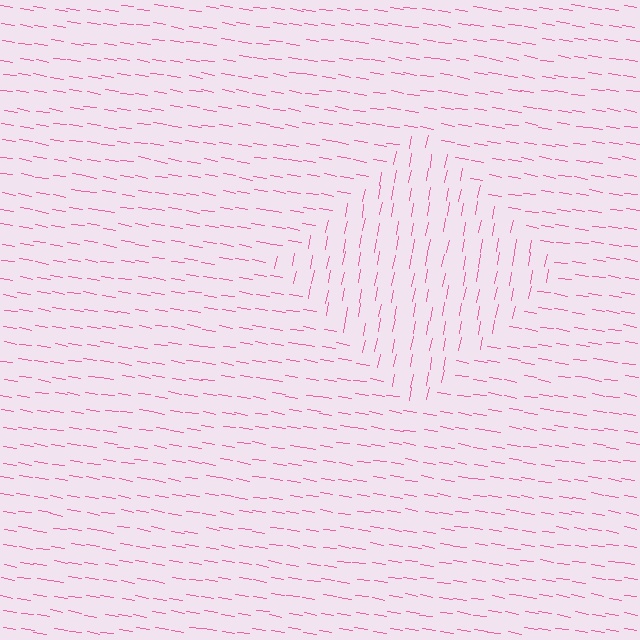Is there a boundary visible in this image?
Yes, there is a texture boundary formed by a change in line orientation.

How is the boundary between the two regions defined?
The boundary is defined purely by a change in line orientation (approximately 88 degrees difference). All lines are the same color and thickness.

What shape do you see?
I see a diamond.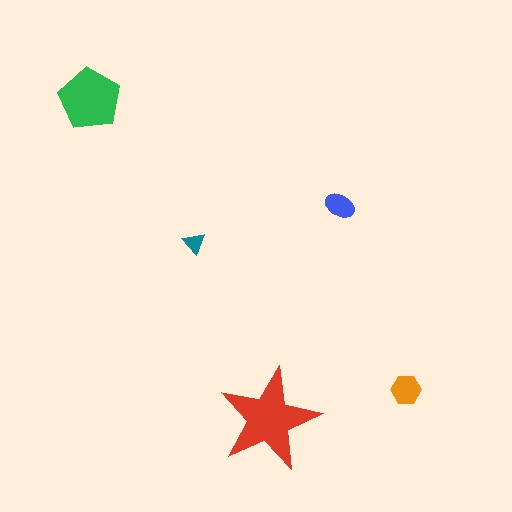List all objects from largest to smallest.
The red star, the green pentagon, the orange hexagon, the blue ellipse, the teal triangle.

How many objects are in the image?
There are 5 objects in the image.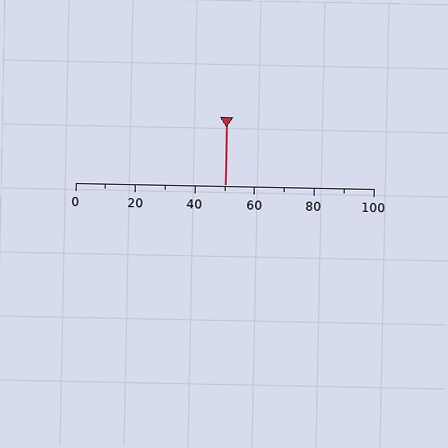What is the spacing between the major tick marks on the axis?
The major ticks are spaced 20 apart.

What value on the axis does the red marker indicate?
The marker indicates approximately 50.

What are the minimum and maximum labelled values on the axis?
The axis runs from 0 to 100.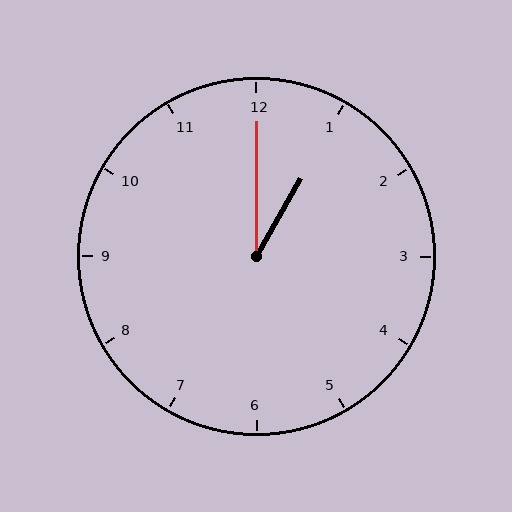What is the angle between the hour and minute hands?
Approximately 30 degrees.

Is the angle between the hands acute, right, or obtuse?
It is acute.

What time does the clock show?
1:00.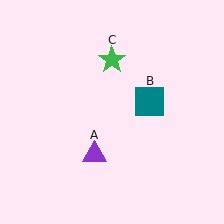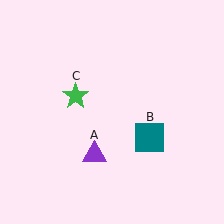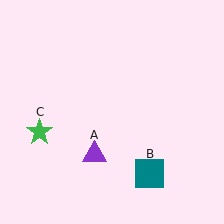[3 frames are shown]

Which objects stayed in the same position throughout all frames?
Purple triangle (object A) remained stationary.